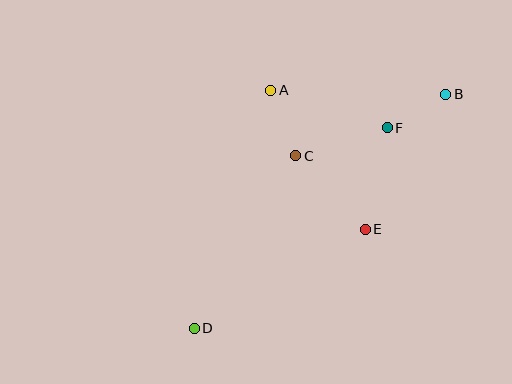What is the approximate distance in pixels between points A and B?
The distance between A and B is approximately 175 pixels.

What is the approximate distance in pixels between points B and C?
The distance between B and C is approximately 162 pixels.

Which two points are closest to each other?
Points B and F are closest to each other.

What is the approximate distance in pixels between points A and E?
The distance between A and E is approximately 168 pixels.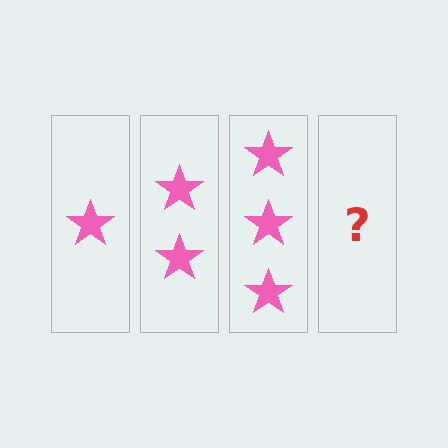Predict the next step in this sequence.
The next step is 4 stars.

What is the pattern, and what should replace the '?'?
The pattern is that each step adds one more star. The '?' should be 4 stars.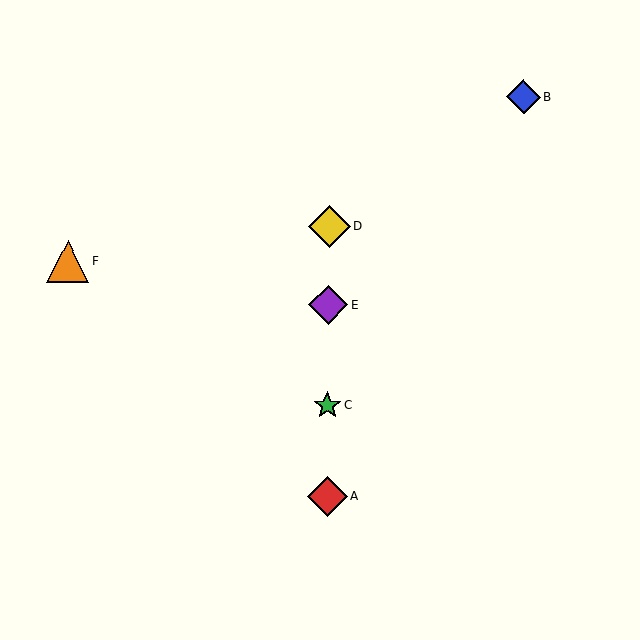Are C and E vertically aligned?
Yes, both are at x≈328.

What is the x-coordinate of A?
Object A is at x≈327.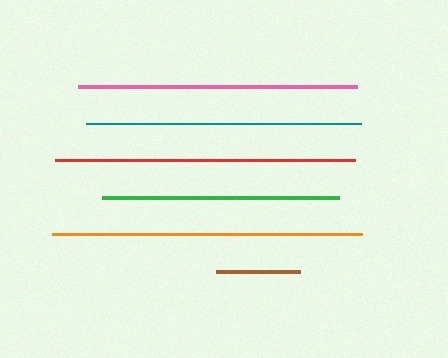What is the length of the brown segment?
The brown segment is approximately 84 pixels long.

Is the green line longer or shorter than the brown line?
The green line is longer than the brown line.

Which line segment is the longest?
The orange line is the longest at approximately 310 pixels.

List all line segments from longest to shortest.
From longest to shortest: orange, red, pink, teal, green, brown.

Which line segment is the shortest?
The brown line is the shortest at approximately 84 pixels.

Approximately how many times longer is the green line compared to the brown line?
The green line is approximately 2.8 times the length of the brown line.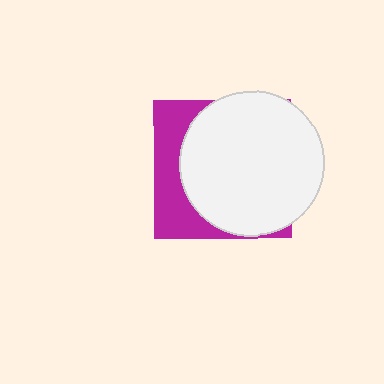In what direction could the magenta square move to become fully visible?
The magenta square could move left. That would shift it out from behind the white circle entirely.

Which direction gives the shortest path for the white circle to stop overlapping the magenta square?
Moving right gives the shortest separation.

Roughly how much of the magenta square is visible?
A small part of it is visible (roughly 30%).